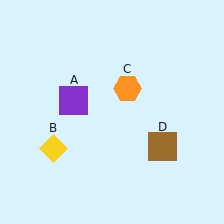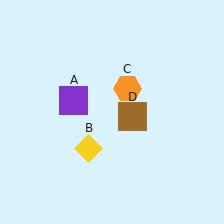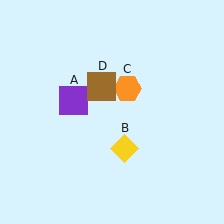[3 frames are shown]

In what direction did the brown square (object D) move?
The brown square (object D) moved up and to the left.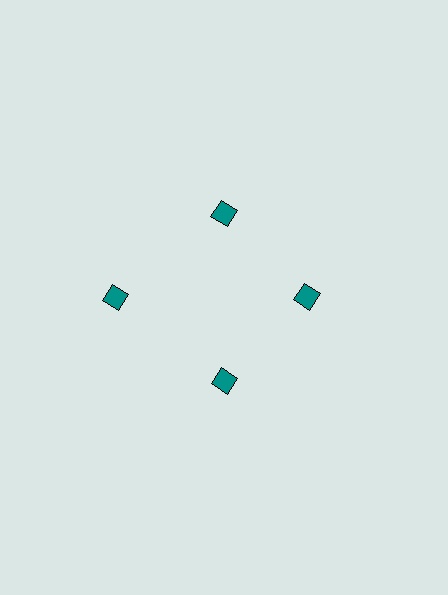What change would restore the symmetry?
The symmetry would be restored by moving it inward, back onto the ring so that all 4 diamonds sit at equal angles and equal distance from the center.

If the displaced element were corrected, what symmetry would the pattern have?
It would have 4-fold rotational symmetry — the pattern would map onto itself every 90 degrees.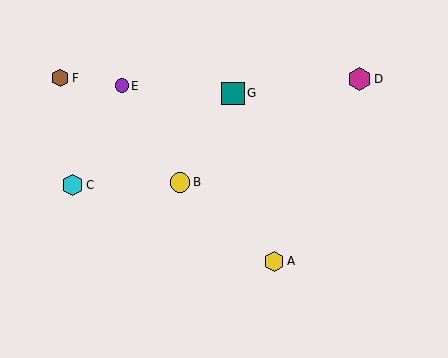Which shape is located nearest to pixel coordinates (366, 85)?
The magenta hexagon (labeled D) at (359, 79) is nearest to that location.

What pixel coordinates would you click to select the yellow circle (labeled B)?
Click at (180, 182) to select the yellow circle B.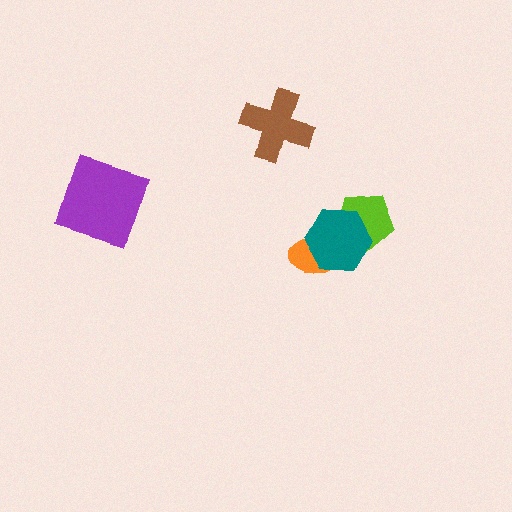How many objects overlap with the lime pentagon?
1 object overlaps with the lime pentagon.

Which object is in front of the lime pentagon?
The teal hexagon is in front of the lime pentagon.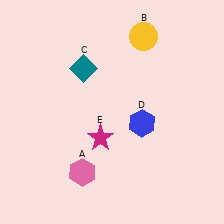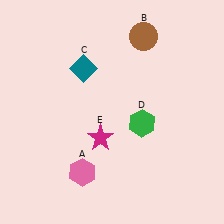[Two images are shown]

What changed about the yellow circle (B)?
In Image 1, B is yellow. In Image 2, it changed to brown.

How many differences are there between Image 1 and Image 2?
There are 2 differences between the two images.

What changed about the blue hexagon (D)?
In Image 1, D is blue. In Image 2, it changed to green.